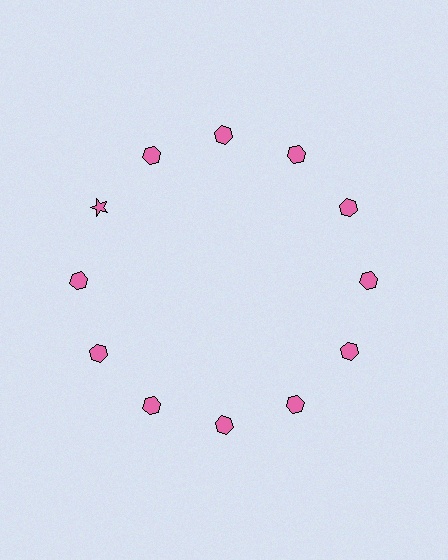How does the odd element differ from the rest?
It has a different shape: star instead of hexagon.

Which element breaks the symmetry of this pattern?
The pink star at roughly the 10 o'clock position breaks the symmetry. All other shapes are pink hexagons.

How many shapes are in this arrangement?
There are 12 shapes arranged in a ring pattern.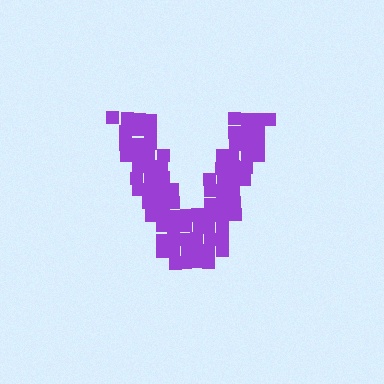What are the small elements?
The small elements are squares.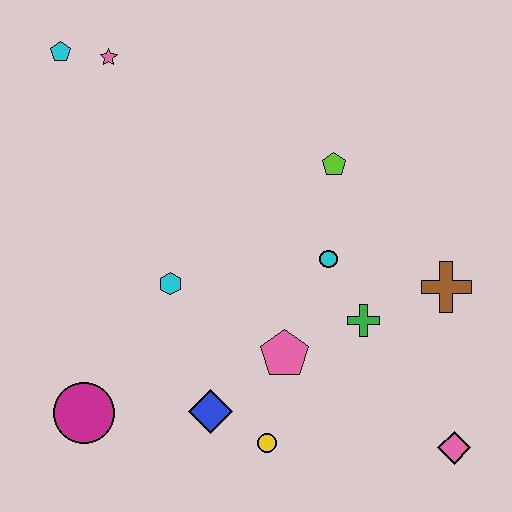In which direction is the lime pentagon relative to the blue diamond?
The lime pentagon is above the blue diamond.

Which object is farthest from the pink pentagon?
The cyan pentagon is farthest from the pink pentagon.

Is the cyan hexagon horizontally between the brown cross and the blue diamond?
No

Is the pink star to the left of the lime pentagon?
Yes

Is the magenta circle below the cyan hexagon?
Yes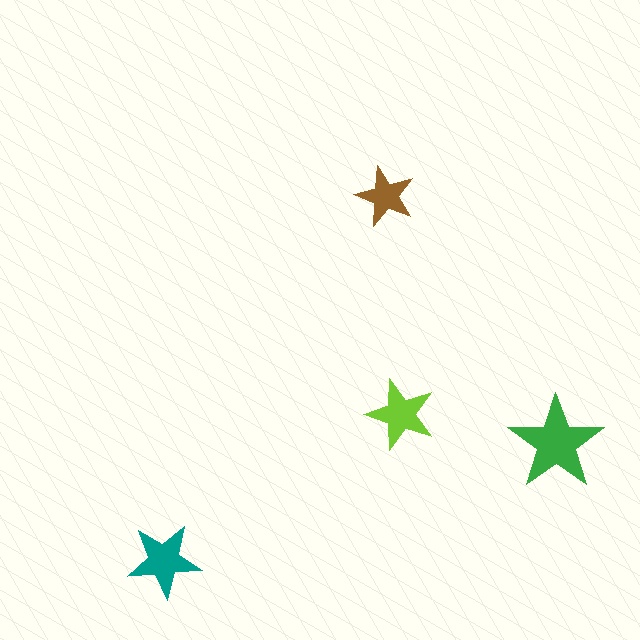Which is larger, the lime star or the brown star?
The lime one.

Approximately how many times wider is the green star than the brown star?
About 1.5 times wider.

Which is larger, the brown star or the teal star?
The teal one.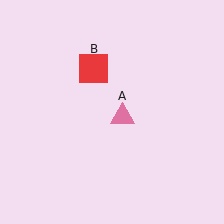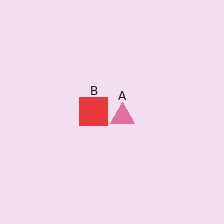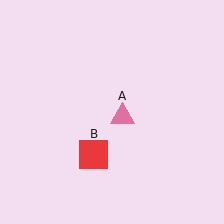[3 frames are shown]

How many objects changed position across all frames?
1 object changed position: red square (object B).